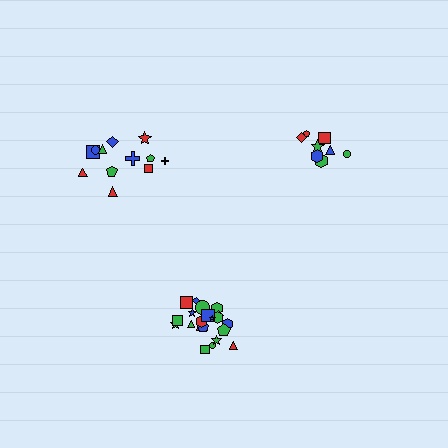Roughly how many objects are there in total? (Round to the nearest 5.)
Roughly 40 objects in total.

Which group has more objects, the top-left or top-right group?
The top-left group.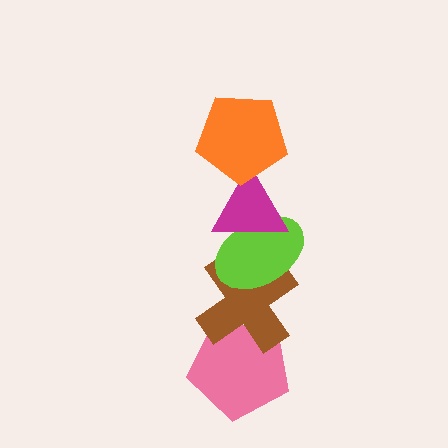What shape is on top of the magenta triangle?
The orange pentagon is on top of the magenta triangle.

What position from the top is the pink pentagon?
The pink pentagon is 5th from the top.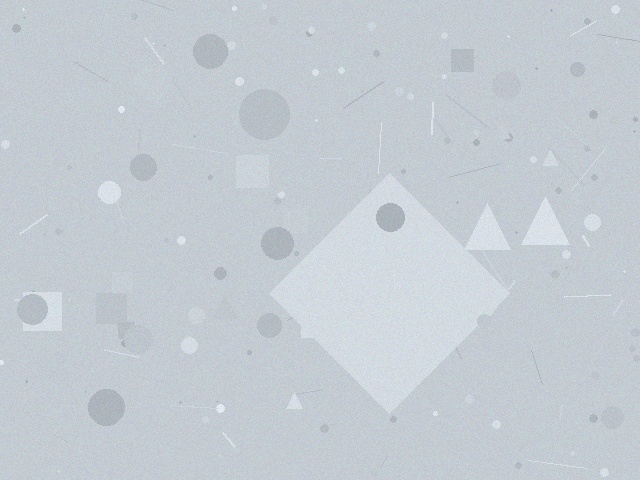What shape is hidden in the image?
A diamond is hidden in the image.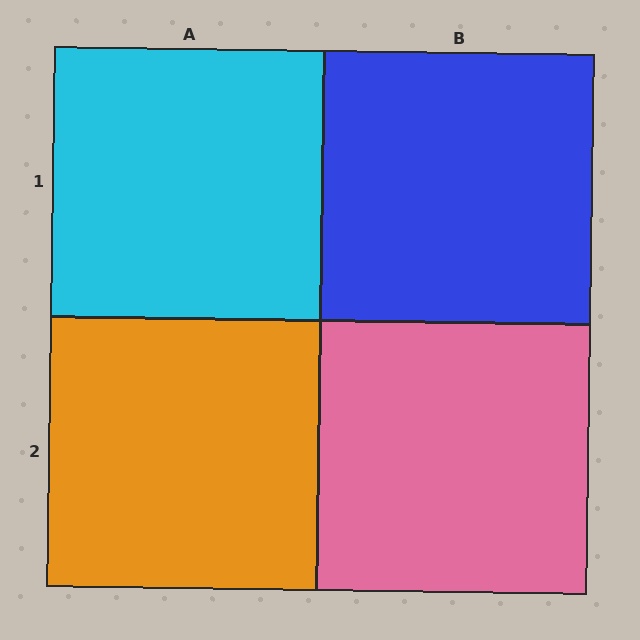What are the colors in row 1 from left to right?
Cyan, blue.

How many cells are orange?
1 cell is orange.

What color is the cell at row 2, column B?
Pink.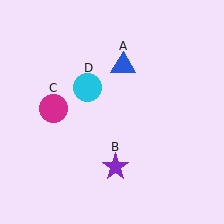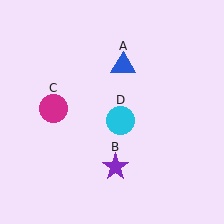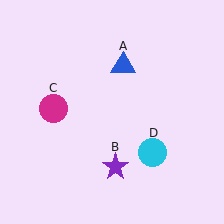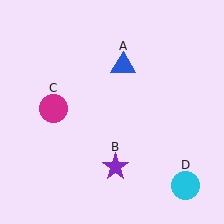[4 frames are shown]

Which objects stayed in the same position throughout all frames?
Blue triangle (object A) and purple star (object B) and magenta circle (object C) remained stationary.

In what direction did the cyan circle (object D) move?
The cyan circle (object D) moved down and to the right.